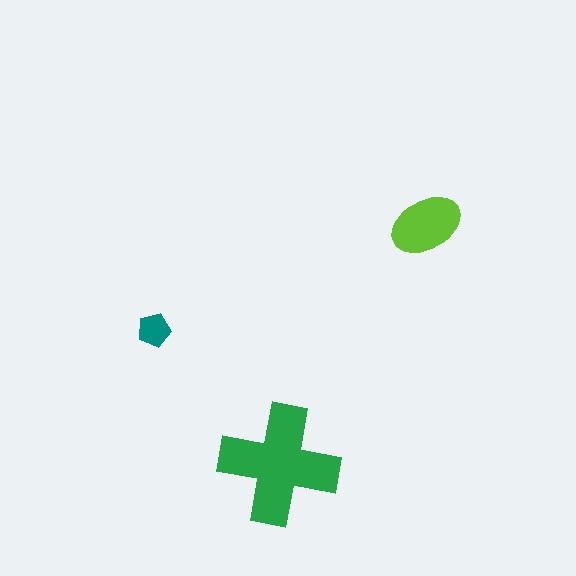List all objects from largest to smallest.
The green cross, the lime ellipse, the teal pentagon.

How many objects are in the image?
There are 3 objects in the image.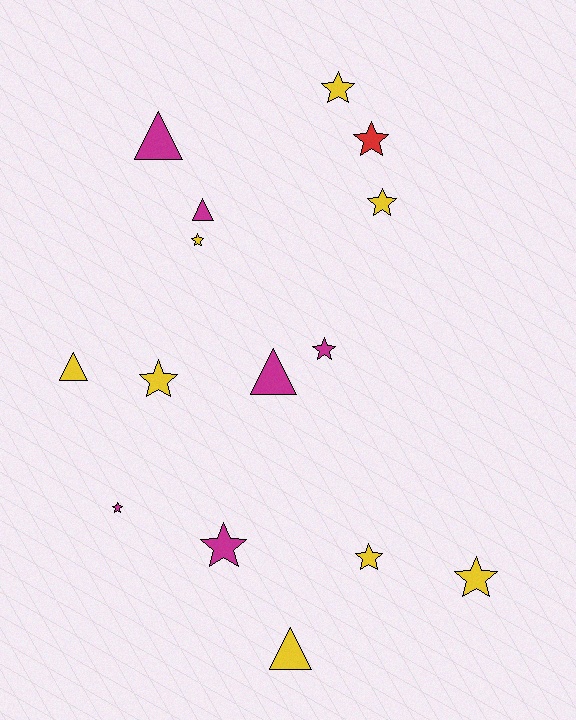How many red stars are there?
There is 1 red star.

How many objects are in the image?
There are 15 objects.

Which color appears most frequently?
Yellow, with 8 objects.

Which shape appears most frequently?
Star, with 10 objects.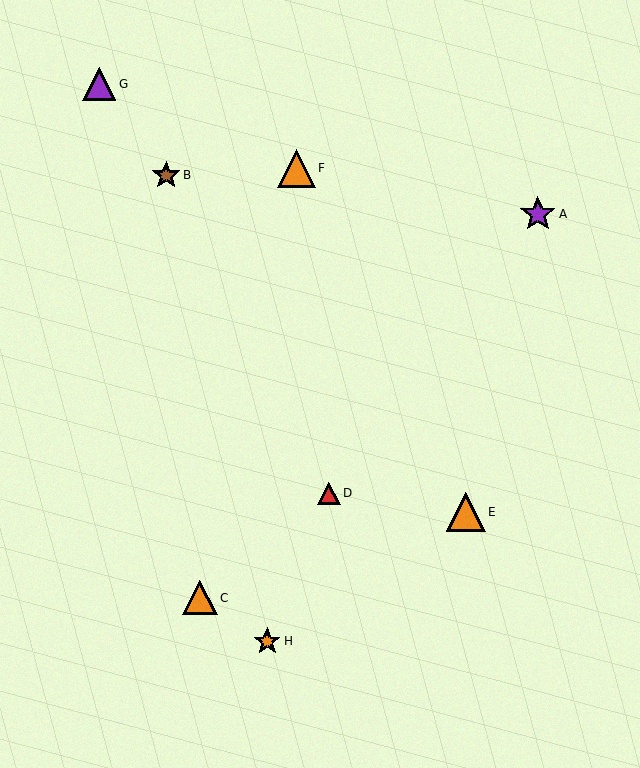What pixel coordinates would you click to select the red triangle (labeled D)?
Click at (329, 493) to select the red triangle D.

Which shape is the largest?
The orange triangle (labeled E) is the largest.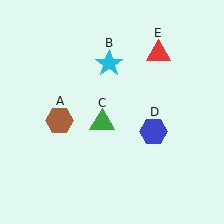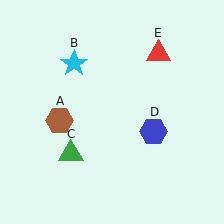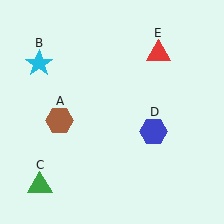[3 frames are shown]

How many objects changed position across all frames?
2 objects changed position: cyan star (object B), green triangle (object C).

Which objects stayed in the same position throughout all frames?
Brown hexagon (object A) and blue hexagon (object D) and red triangle (object E) remained stationary.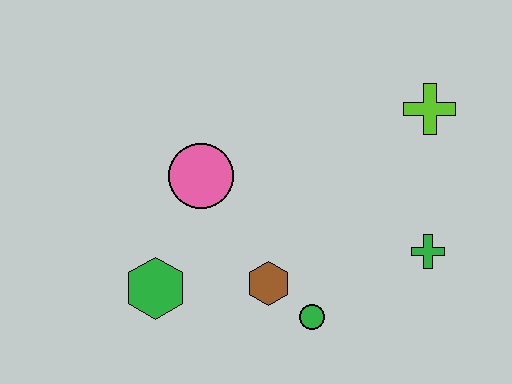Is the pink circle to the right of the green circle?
No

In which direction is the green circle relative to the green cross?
The green circle is to the left of the green cross.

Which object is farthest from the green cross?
The green hexagon is farthest from the green cross.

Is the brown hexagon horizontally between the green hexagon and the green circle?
Yes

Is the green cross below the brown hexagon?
No